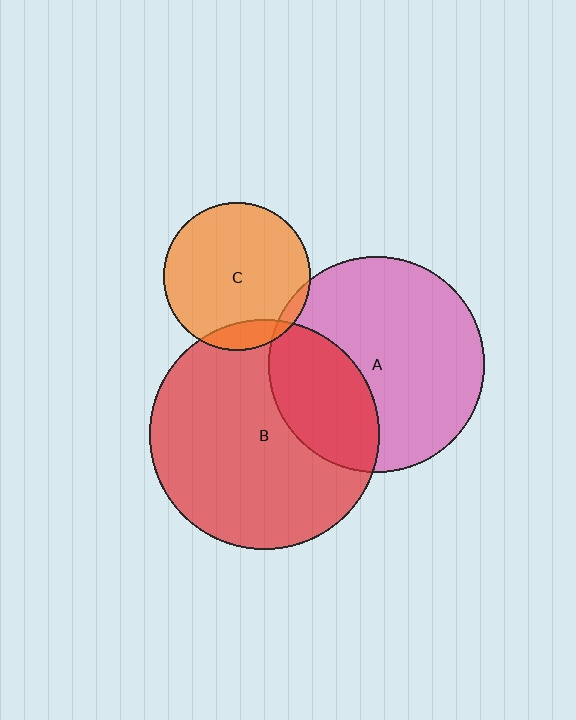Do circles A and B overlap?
Yes.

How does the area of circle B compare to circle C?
Approximately 2.4 times.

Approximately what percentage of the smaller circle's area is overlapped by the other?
Approximately 30%.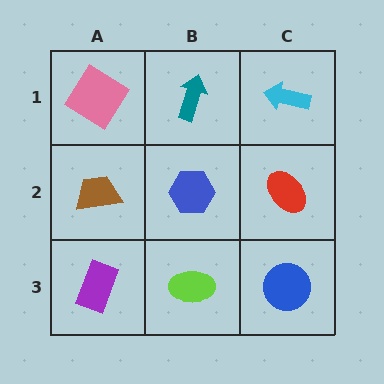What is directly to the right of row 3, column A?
A lime ellipse.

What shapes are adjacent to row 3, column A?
A brown trapezoid (row 2, column A), a lime ellipse (row 3, column B).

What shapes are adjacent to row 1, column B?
A blue hexagon (row 2, column B), a pink diamond (row 1, column A), a cyan arrow (row 1, column C).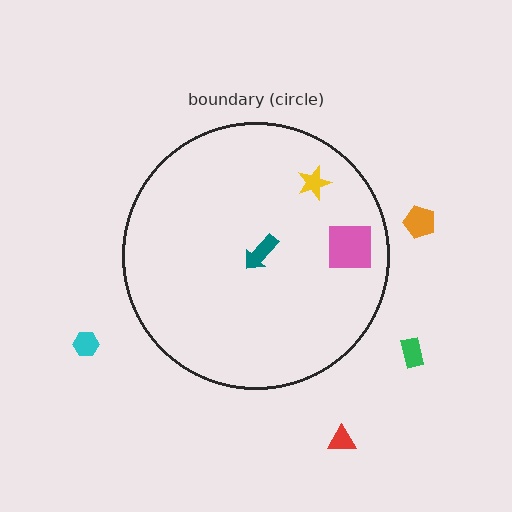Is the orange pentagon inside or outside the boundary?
Outside.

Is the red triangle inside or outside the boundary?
Outside.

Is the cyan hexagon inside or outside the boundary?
Outside.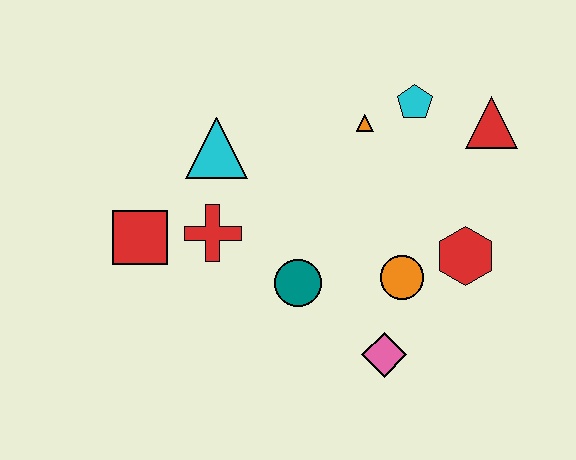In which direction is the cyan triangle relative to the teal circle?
The cyan triangle is above the teal circle.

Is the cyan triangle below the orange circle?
No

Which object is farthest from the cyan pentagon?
The red square is farthest from the cyan pentagon.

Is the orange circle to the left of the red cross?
No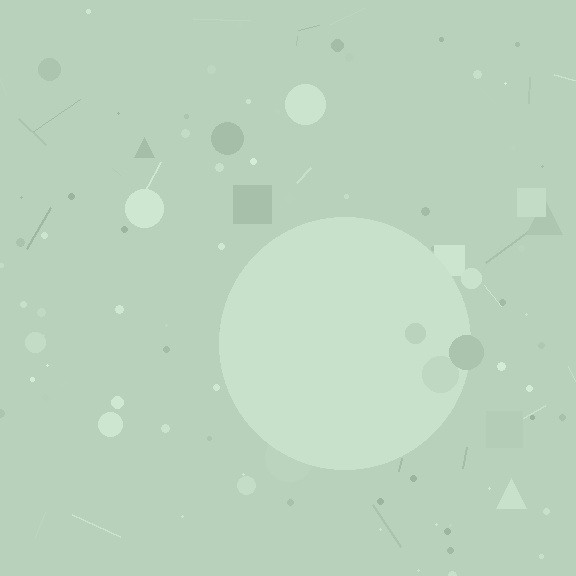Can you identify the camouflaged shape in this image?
The camouflaged shape is a circle.